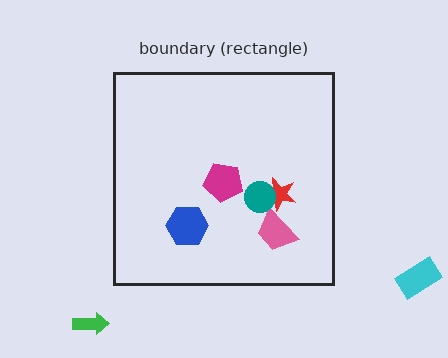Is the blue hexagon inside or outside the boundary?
Inside.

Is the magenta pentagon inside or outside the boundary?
Inside.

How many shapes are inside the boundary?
5 inside, 2 outside.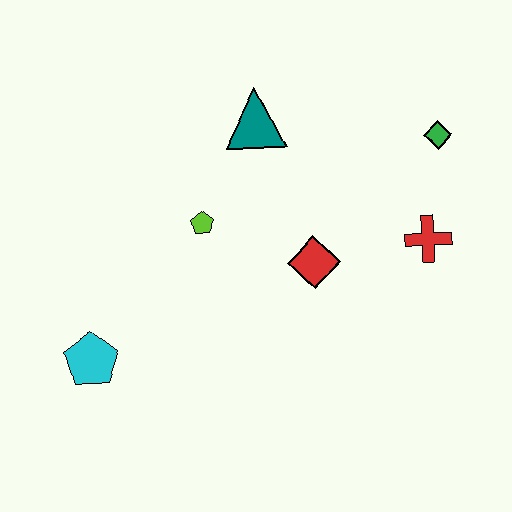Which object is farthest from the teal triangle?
The cyan pentagon is farthest from the teal triangle.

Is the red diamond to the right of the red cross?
No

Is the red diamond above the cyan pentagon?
Yes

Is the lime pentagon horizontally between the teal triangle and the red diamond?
No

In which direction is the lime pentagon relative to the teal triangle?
The lime pentagon is below the teal triangle.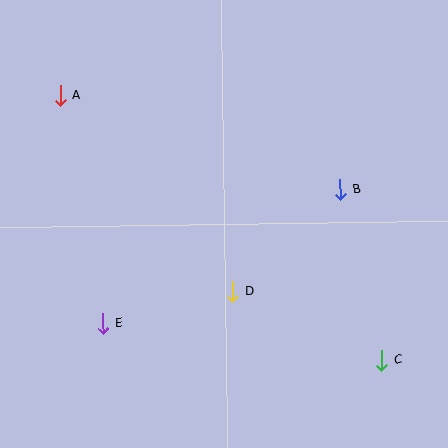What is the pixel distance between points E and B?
The distance between E and B is 272 pixels.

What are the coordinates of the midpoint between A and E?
The midpoint between A and E is at (82, 209).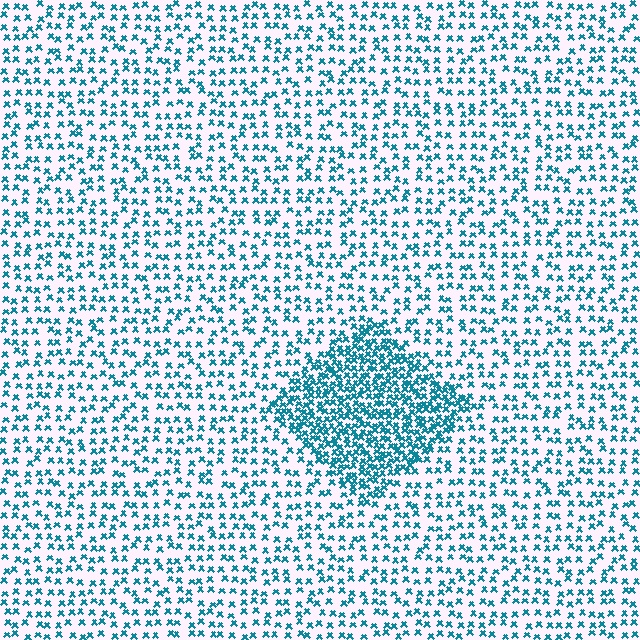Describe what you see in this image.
The image contains small teal elements arranged at two different densities. A diamond-shaped region is visible where the elements are more densely packed than the surrounding area.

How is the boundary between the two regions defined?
The boundary is defined by a change in element density (approximately 2.4x ratio). All elements are the same color, size, and shape.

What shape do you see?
I see a diamond.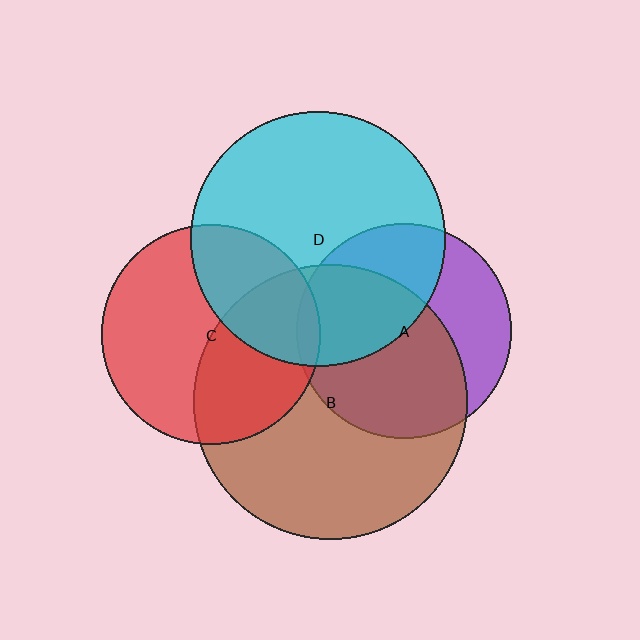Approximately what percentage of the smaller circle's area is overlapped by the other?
Approximately 30%.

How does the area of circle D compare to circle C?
Approximately 1.3 times.